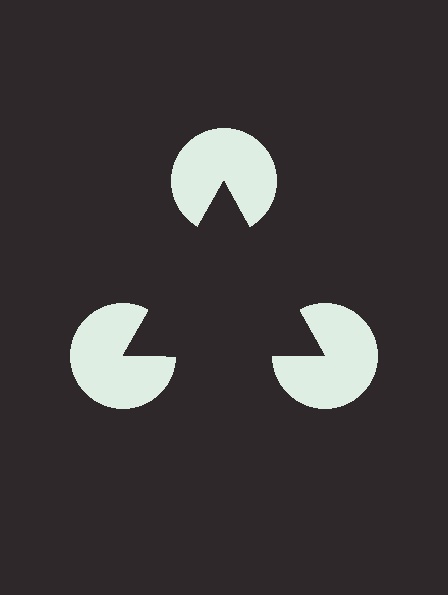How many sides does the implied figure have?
3 sides.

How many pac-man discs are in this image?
There are 3 — one at each vertex of the illusory triangle.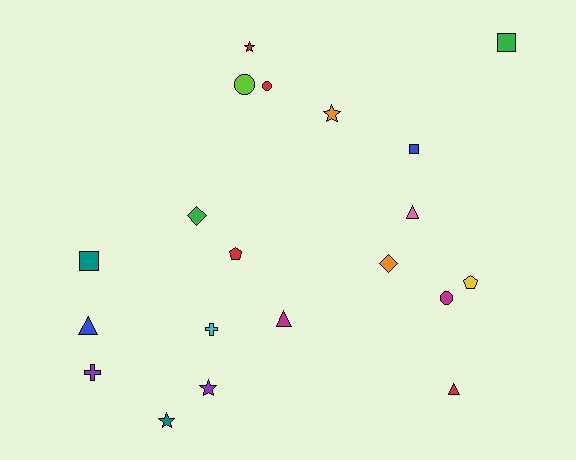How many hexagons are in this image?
There are no hexagons.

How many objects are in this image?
There are 20 objects.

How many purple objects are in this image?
There are 2 purple objects.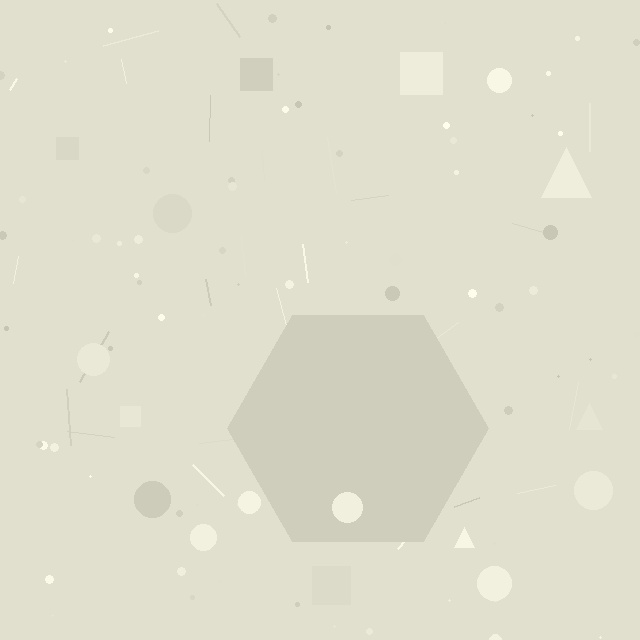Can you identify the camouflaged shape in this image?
The camouflaged shape is a hexagon.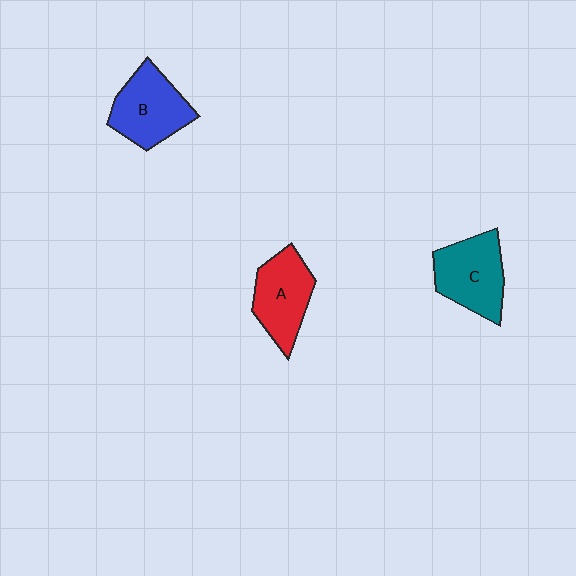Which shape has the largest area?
Shape C (teal).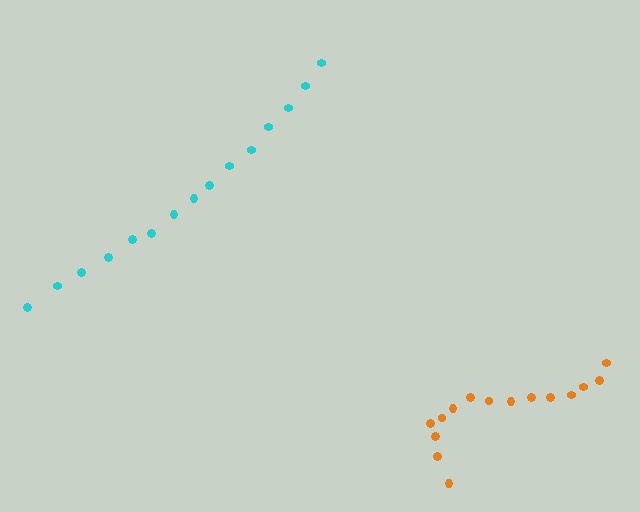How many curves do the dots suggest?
There are 2 distinct paths.